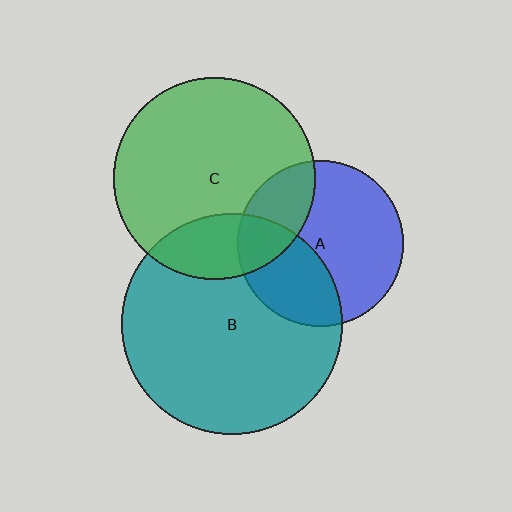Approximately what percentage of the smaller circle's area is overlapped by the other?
Approximately 25%.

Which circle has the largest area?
Circle B (teal).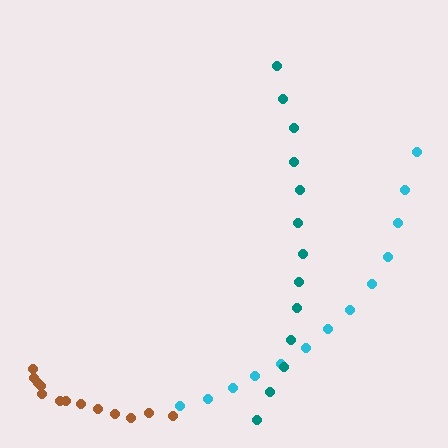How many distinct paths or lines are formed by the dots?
There are 3 distinct paths.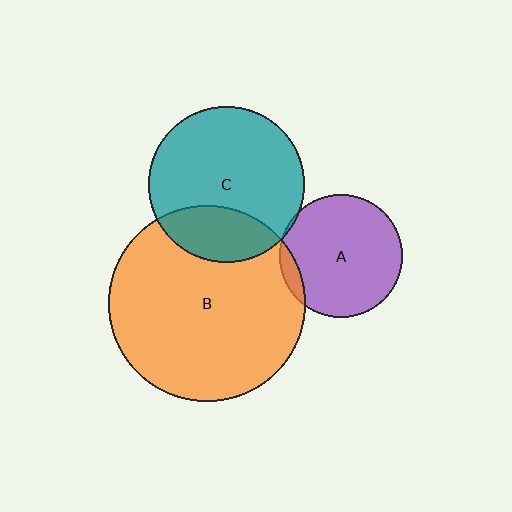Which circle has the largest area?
Circle B (orange).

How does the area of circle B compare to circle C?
Approximately 1.6 times.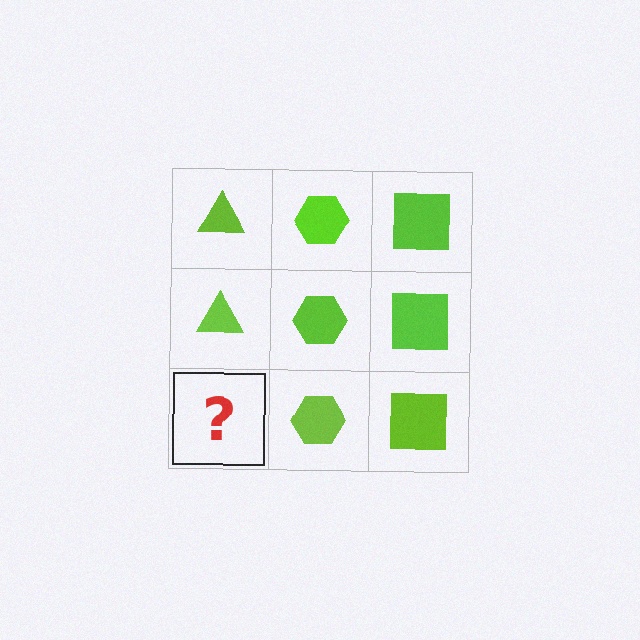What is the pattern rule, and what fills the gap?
The rule is that each column has a consistent shape. The gap should be filled with a lime triangle.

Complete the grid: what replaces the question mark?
The question mark should be replaced with a lime triangle.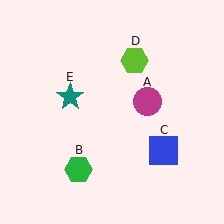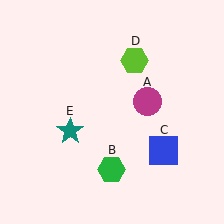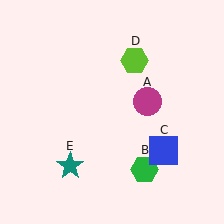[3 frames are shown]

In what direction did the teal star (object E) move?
The teal star (object E) moved down.